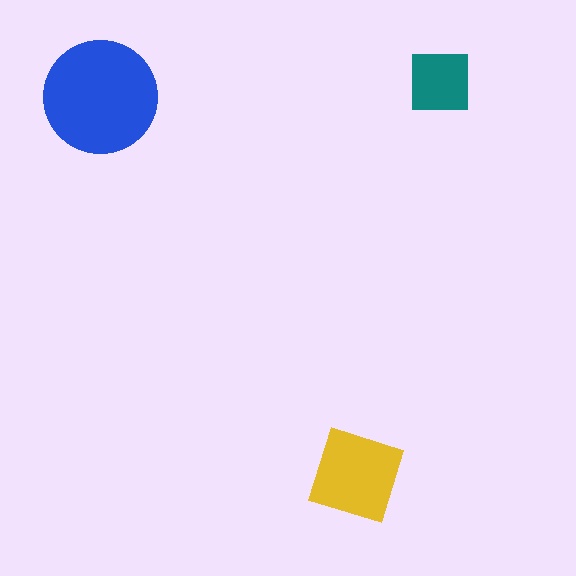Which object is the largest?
The blue circle.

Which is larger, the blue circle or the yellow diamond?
The blue circle.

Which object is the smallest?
The teal square.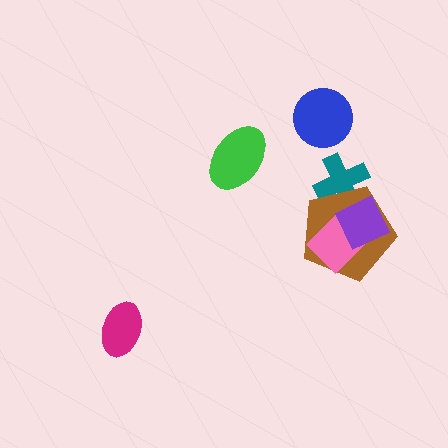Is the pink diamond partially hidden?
Yes, it is partially covered by another shape.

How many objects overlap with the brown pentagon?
3 objects overlap with the brown pentagon.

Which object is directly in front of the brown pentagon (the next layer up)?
The pink diamond is directly in front of the brown pentagon.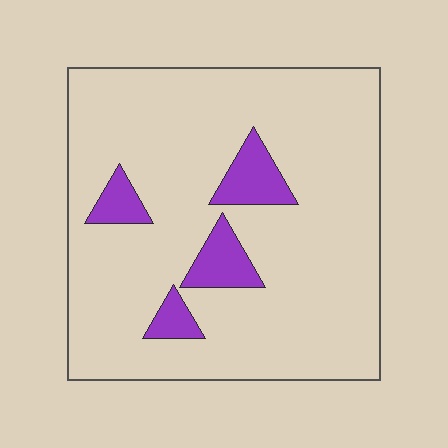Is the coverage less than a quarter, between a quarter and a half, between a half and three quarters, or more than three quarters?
Less than a quarter.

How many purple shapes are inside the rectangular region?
4.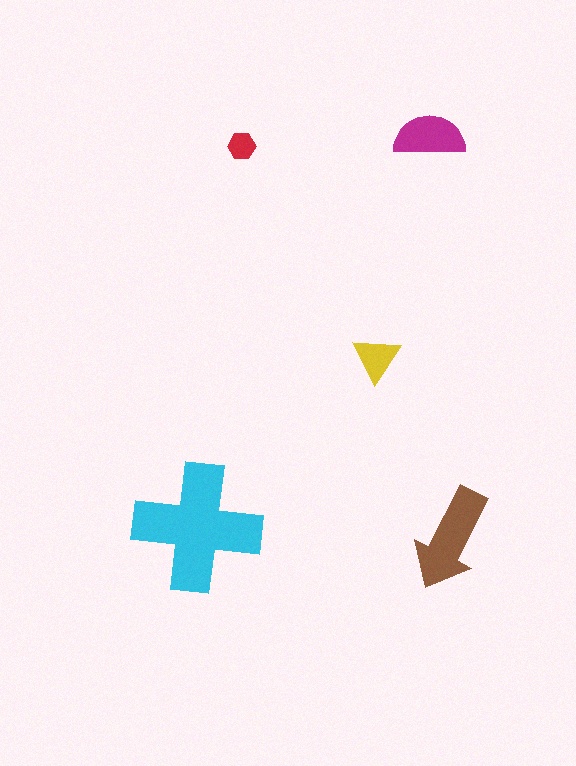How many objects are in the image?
There are 5 objects in the image.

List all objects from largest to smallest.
The cyan cross, the brown arrow, the magenta semicircle, the yellow triangle, the red hexagon.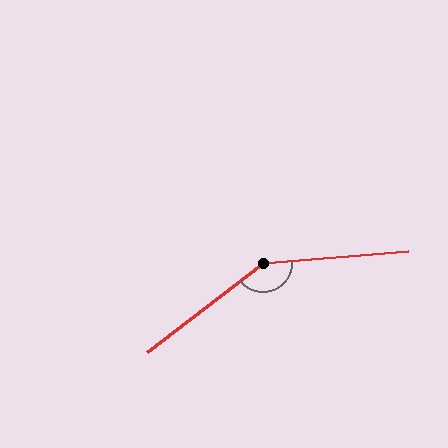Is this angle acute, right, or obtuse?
It is obtuse.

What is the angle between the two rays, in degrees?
Approximately 147 degrees.